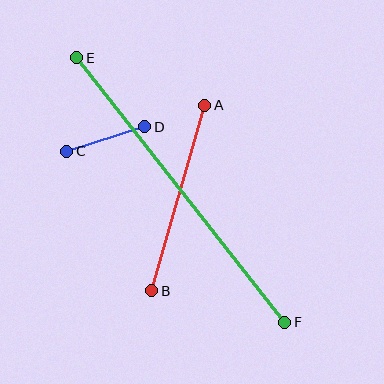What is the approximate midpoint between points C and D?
The midpoint is at approximately (106, 139) pixels.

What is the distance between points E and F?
The distance is approximately 336 pixels.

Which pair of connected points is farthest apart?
Points E and F are farthest apart.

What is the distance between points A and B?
The distance is approximately 193 pixels.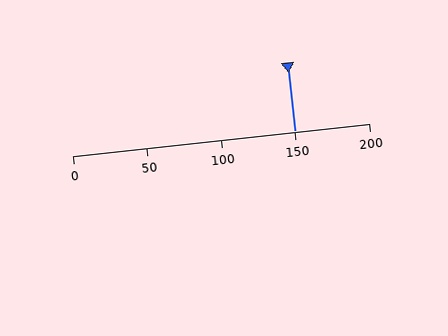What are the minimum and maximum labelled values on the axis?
The axis runs from 0 to 200.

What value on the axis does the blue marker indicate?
The marker indicates approximately 150.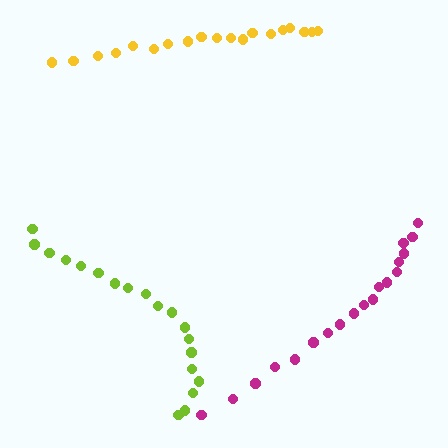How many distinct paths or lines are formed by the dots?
There are 3 distinct paths.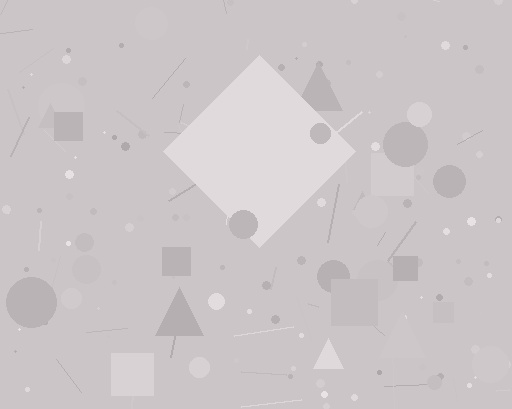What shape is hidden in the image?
A diamond is hidden in the image.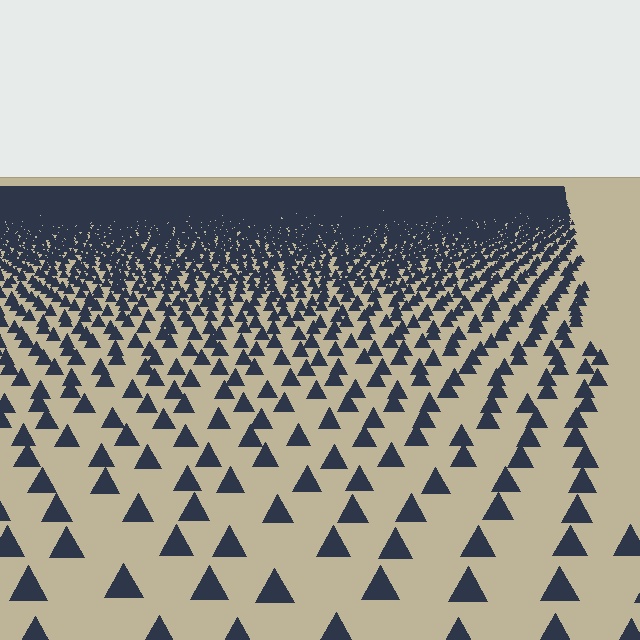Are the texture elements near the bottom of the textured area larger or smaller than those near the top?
Larger. Near the bottom, elements are closer to the viewer and appear at a bigger on-screen size.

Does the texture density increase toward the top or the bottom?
Density increases toward the top.